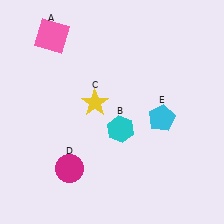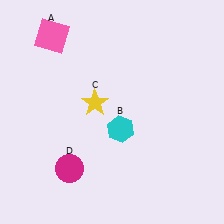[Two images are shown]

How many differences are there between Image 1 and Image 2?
There is 1 difference between the two images.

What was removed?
The cyan pentagon (E) was removed in Image 2.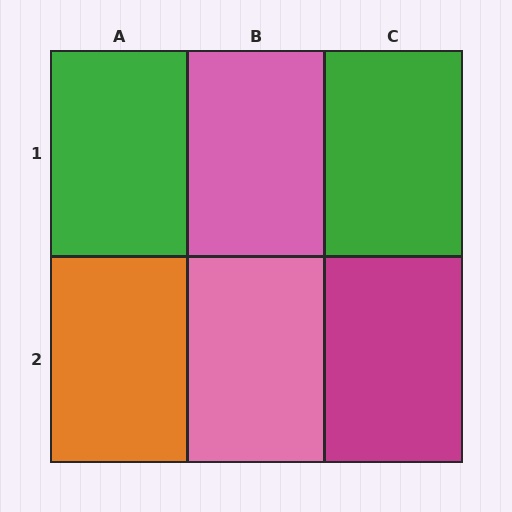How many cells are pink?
2 cells are pink.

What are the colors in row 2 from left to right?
Orange, pink, magenta.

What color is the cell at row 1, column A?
Green.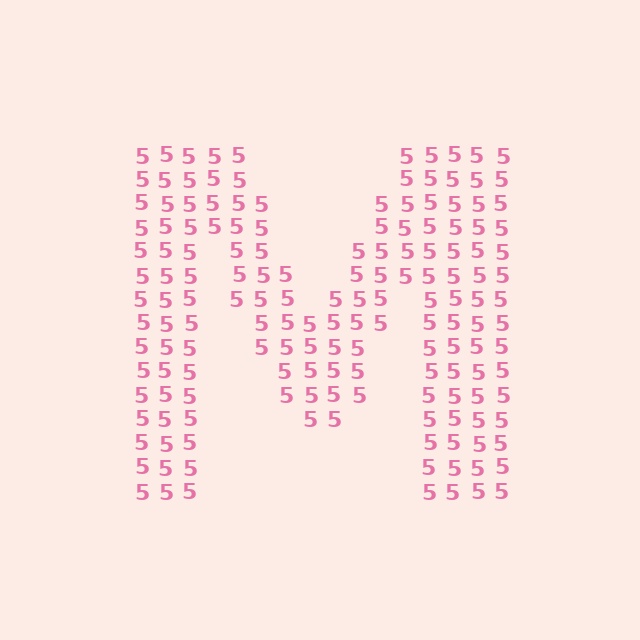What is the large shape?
The large shape is the letter M.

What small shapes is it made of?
It is made of small digit 5's.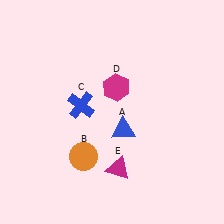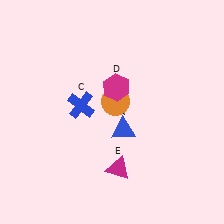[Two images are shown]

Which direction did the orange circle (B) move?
The orange circle (B) moved up.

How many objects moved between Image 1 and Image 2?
1 object moved between the two images.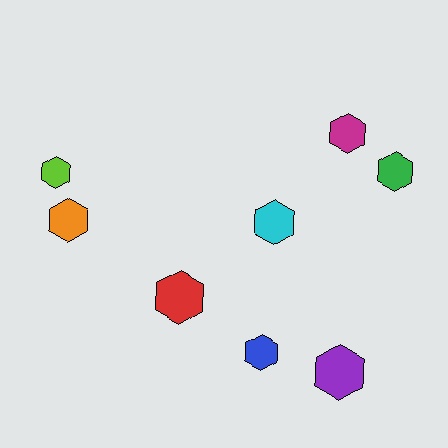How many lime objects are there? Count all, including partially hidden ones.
There is 1 lime object.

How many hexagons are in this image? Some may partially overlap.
There are 8 hexagons.